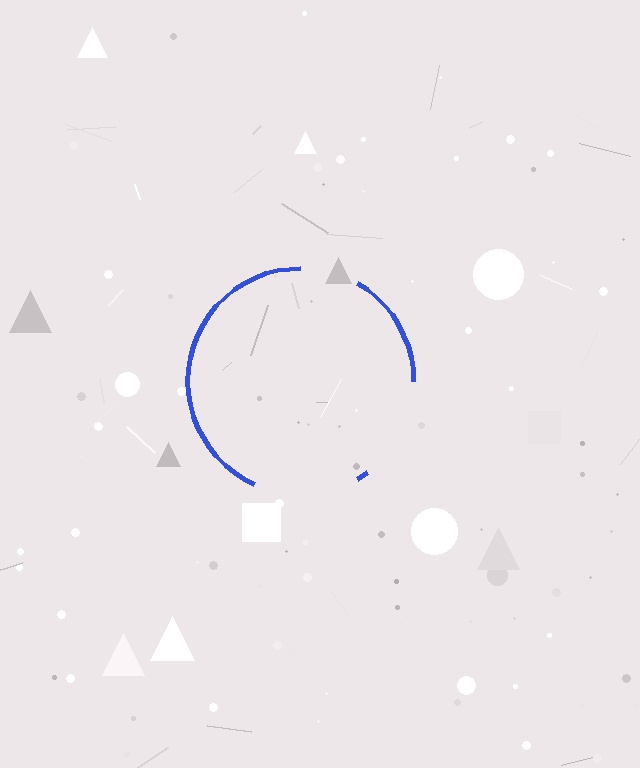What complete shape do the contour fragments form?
The contour fragments form a circle.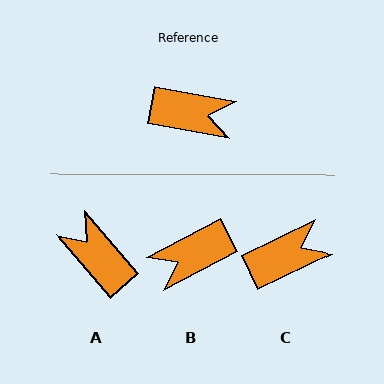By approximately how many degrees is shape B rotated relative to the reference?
Approximately 142 degrees clockwise.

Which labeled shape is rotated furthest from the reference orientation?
B, about 142 degrees away.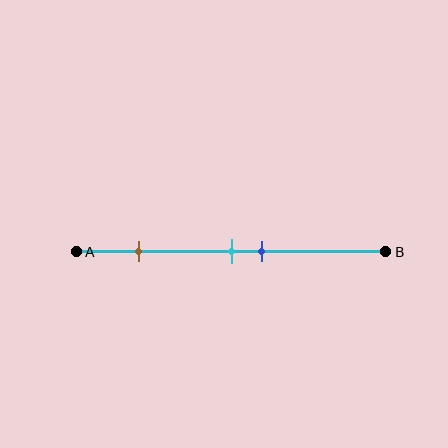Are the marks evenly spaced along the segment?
No, the marks are not evenly spaced.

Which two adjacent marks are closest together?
The cyan and blue marks are the closest adjacent pair.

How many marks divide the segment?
There are 3 marks dividing the segment.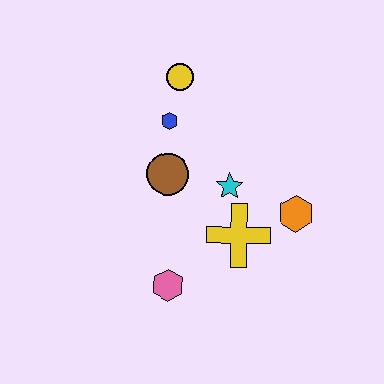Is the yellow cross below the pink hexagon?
No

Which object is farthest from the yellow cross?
The yellow circle is farthest from the yellow cross.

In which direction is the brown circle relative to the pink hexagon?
The brown circle is above the pink hexagon.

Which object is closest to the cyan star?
The yellow cross is closest to the cyan star.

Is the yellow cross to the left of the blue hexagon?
No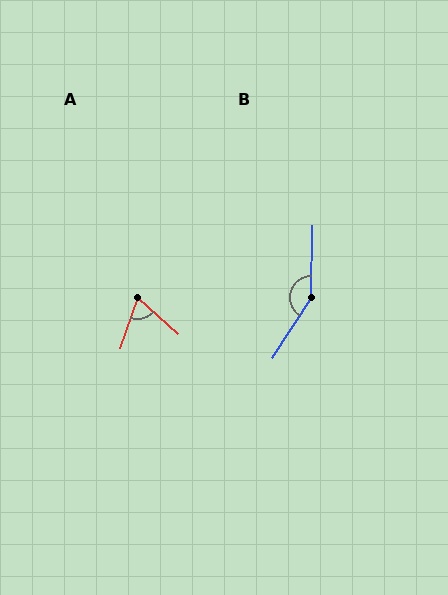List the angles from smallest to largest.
A (67°), B (148°).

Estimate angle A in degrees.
Approximately 67 degrees.